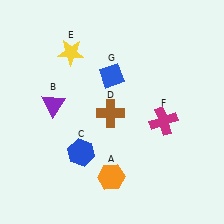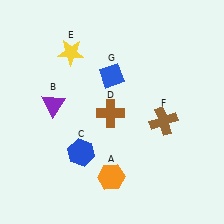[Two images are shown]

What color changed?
The cross (F) changed from magenta in Image 1 to brown in Image 2.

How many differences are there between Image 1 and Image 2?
There is 1 difference between the two images.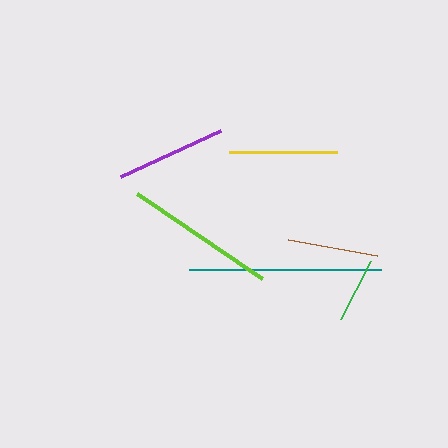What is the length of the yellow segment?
The yellow segment is approximately 108 pixels long.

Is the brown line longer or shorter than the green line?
The brown line is longer than the green line.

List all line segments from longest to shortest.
From longest to shortest: teal, lime, purple, yellow, brown, green.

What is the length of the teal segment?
The teal segment is approximately 192 pixels long.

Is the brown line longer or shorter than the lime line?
The lime line is longer than the brown line.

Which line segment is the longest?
The teal line is the longest at approximately 192 pixels.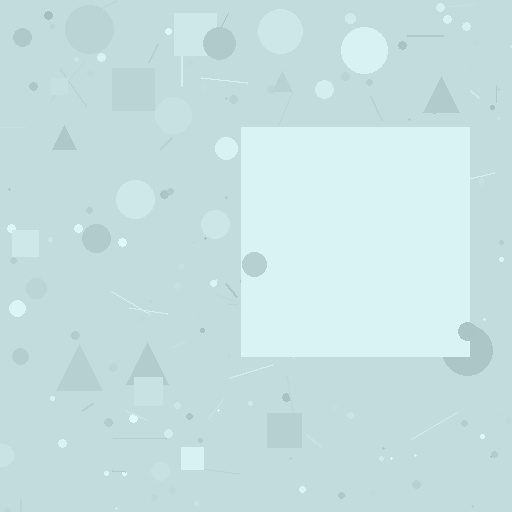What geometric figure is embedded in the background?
A square is embedded in the background.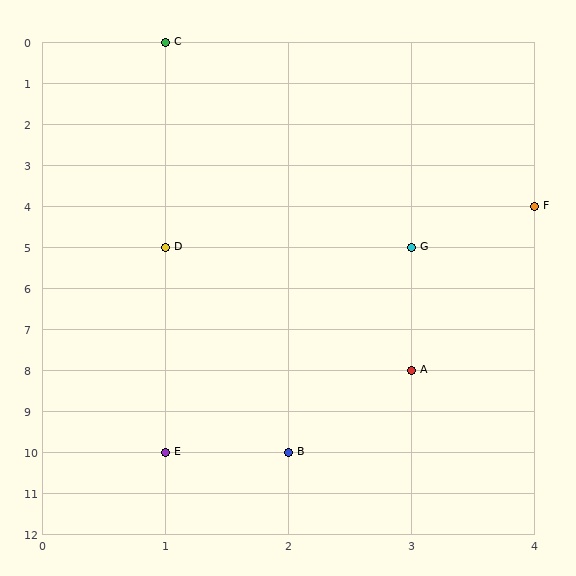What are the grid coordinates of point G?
Point G is at grid coordinates (3, 5).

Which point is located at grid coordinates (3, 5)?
Point G is at (3, 5).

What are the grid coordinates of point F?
Point F is at grid coordinates (4, 4).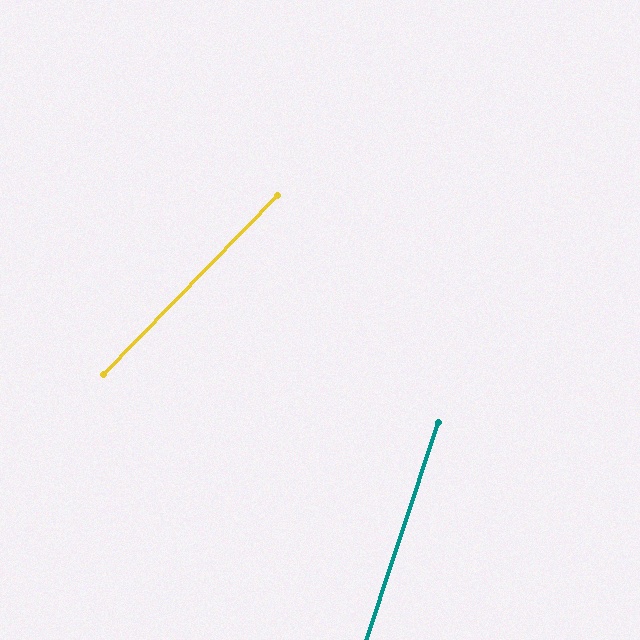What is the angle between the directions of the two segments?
Approximately 26 degrees.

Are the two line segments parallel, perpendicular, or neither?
Neither parallel nor perpendicular — they differ by about 26°.